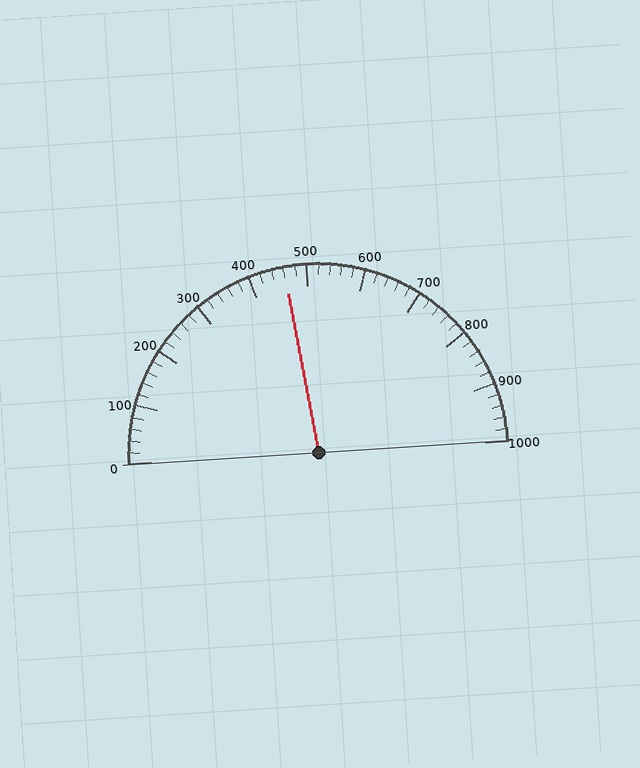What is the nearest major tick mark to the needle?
The nearest major tick mark is 500.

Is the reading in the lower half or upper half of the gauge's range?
The reading is in the lower half of the range (0 to 1000).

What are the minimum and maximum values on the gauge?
The gauge ranges from 0 to 1000.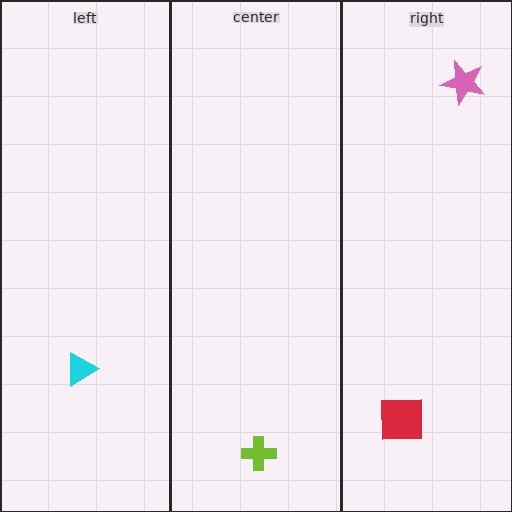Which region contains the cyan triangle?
The left region.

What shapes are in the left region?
The cyan triangle.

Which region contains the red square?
The right region.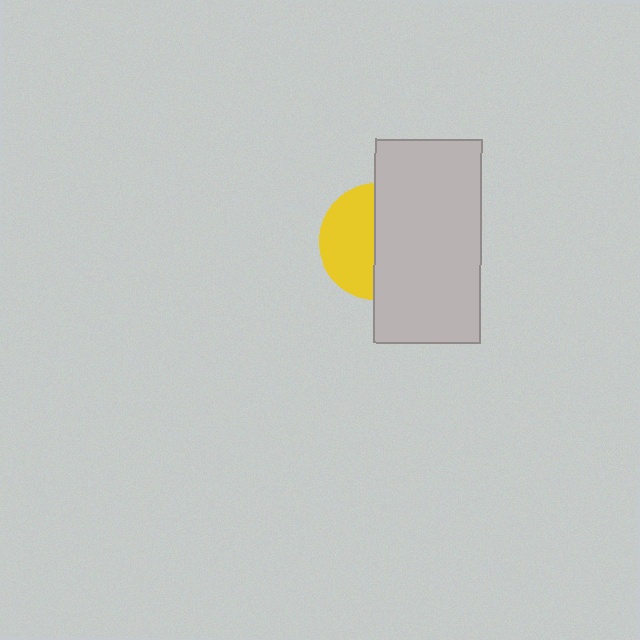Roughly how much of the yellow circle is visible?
About half of it is visible (roughly 47%).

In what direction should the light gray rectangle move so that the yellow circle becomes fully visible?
The light gray rectangle should move right. That is the shortest direction to clear the overlap and leave the yellow circle fully visible.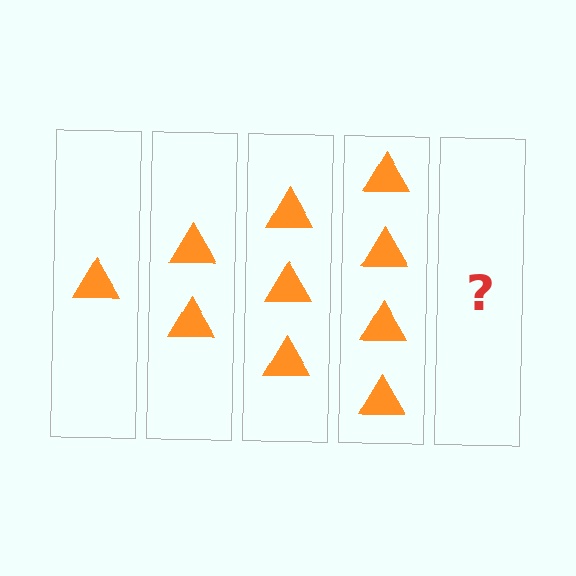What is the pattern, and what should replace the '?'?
The pattern is that each step adds one more triangle. The '?' should be 5 triangles.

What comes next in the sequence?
The next element should be 5 triangles.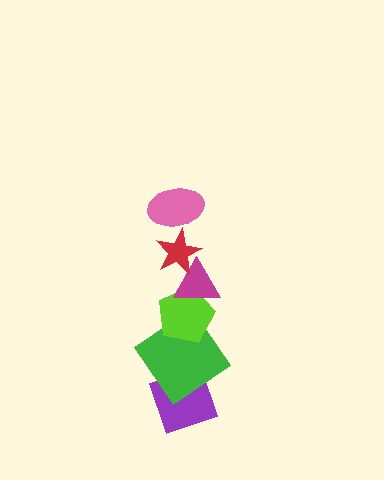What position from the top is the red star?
The red star is 2nd from the top.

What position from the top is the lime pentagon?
The lime pentagon is 4th from the top.